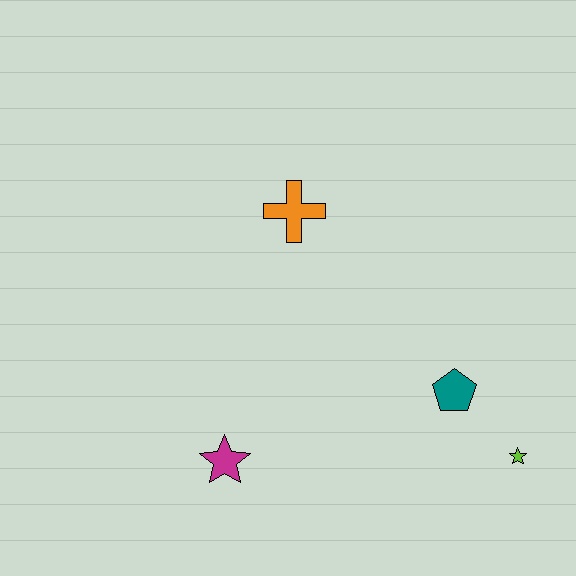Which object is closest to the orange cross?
The teal pentagon is closest to the orange cross.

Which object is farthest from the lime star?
The orange cross is farthest from the lime star.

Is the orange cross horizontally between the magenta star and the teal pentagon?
Yes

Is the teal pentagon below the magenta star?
No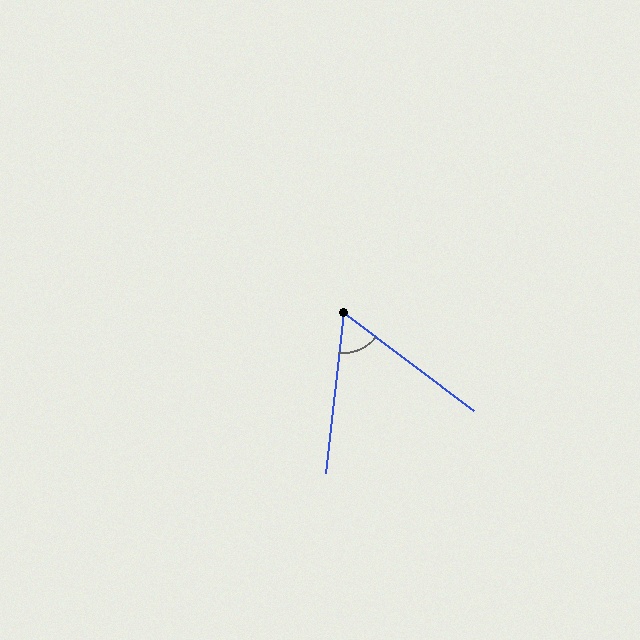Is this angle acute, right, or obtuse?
It is acute.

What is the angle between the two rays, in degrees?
Approximately 59 degrees.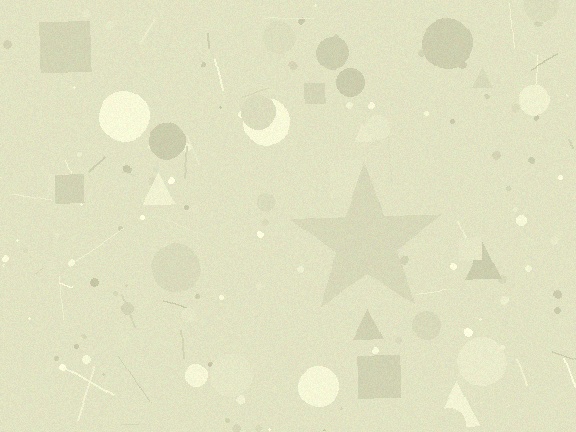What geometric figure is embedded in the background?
A star is embedded in the background.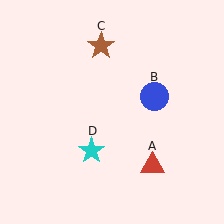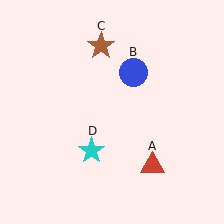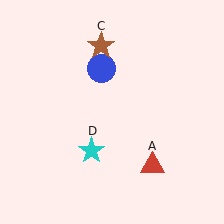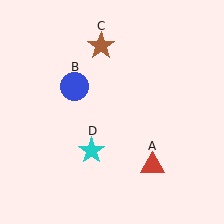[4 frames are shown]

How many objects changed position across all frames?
1 object changed position: blue circle (object B).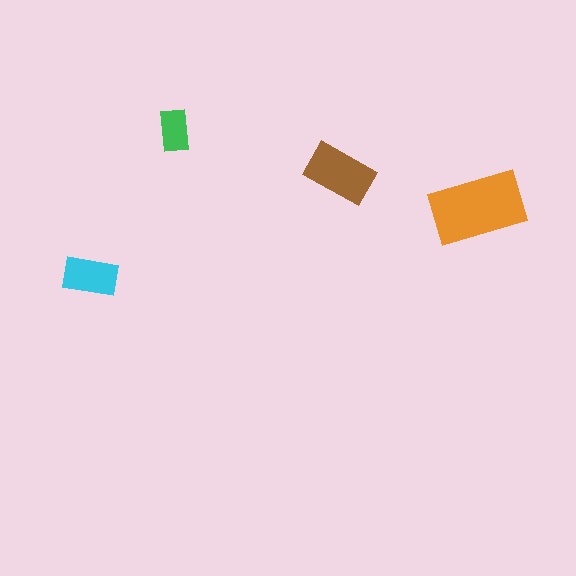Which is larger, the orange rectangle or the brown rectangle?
The orange one.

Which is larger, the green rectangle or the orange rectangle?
The orange one.